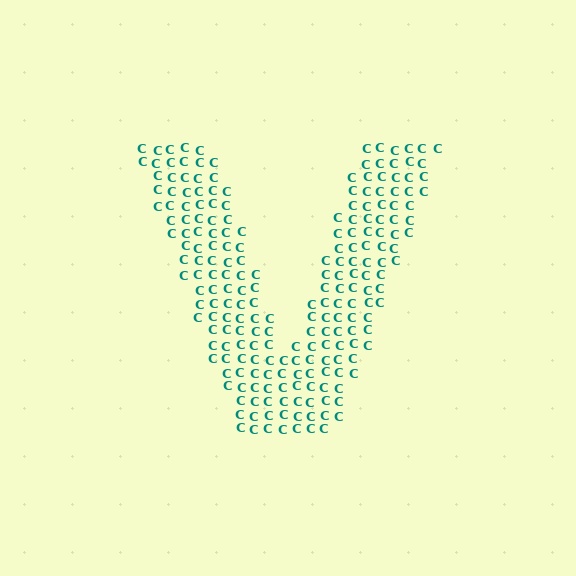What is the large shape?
The large shape is the letter V.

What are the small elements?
The small elements are letter C's.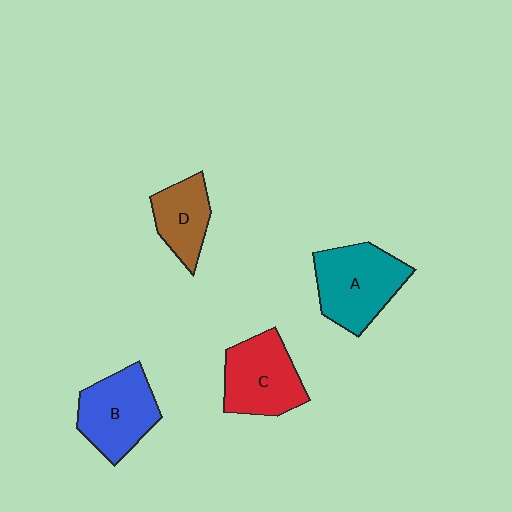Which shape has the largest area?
Shape A (teal).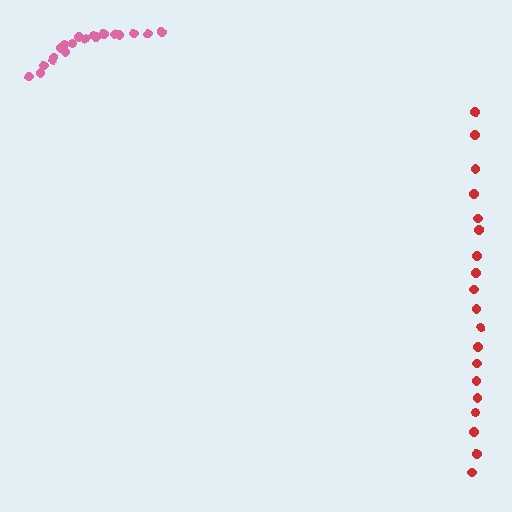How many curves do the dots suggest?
There are 2 distinct paths.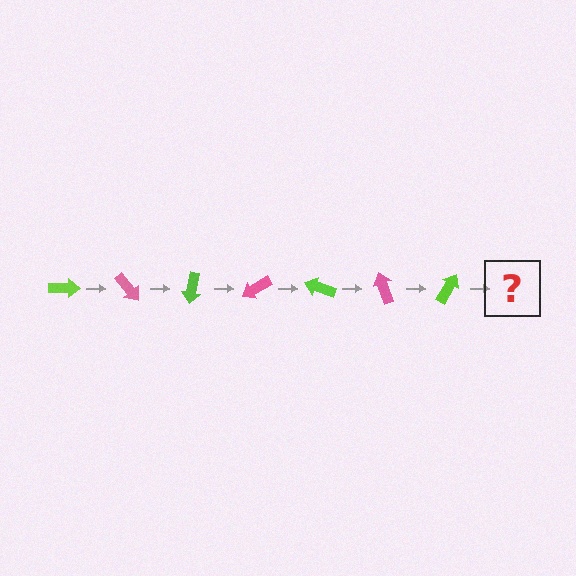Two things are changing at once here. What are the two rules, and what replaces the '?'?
The two rules are that it rotates 50 degrees each step and the color cycles through lime and pink. The '?' should be a pink arrow, rotated 350 degrees from the start.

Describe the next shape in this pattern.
It should be a pink arrow, rotated 350 degrees from the start.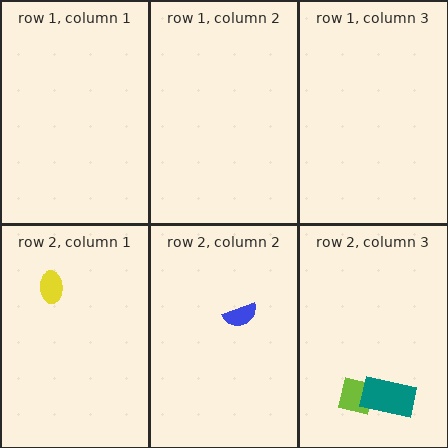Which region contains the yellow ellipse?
The row 2, column 1 region.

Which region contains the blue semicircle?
The row 2, column 2 region.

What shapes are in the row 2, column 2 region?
The blue semicircle.